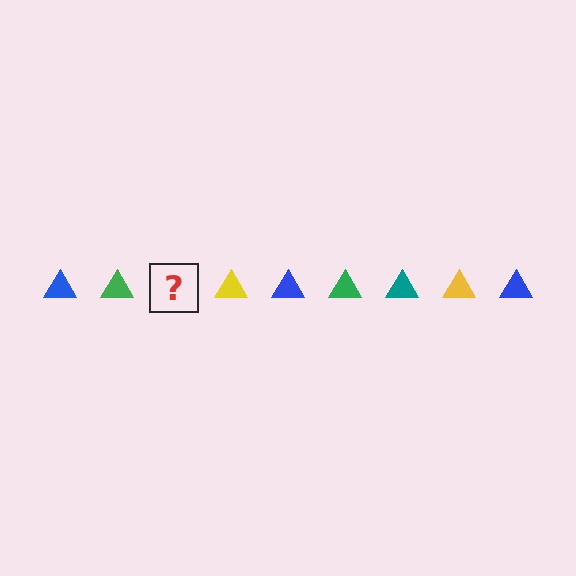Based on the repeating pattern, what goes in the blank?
The blank should be a teal triangle.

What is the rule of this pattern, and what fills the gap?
The rule is that the pattern cycles through blue, green, teal, yellow triangles. The gap should be filled with a teal triangle.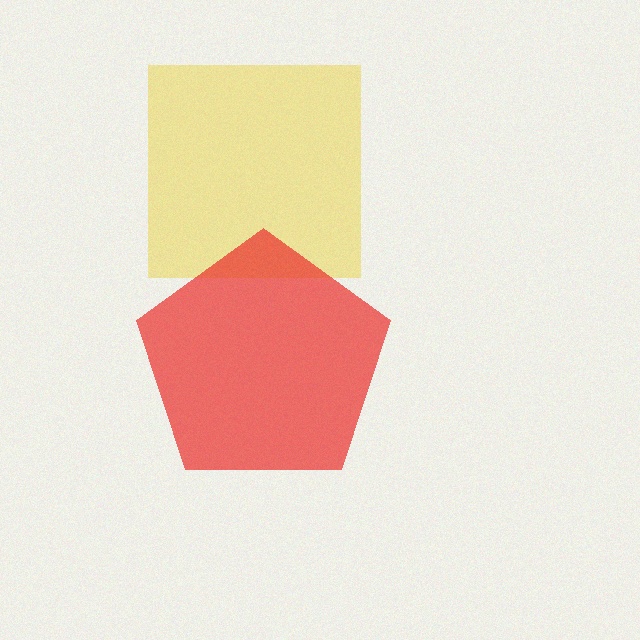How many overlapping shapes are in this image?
There are 2 overlapping shapes in the image.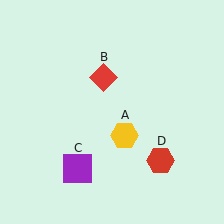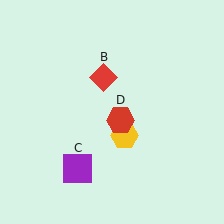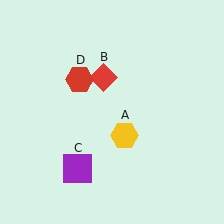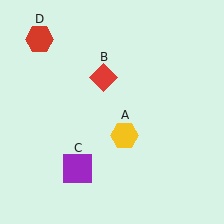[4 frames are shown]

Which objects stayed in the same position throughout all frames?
Yellow hexagon (object A) and red diamond (object B) and purple square (object C) remained stationary.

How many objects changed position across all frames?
1 object changed position: red hexagon (object D).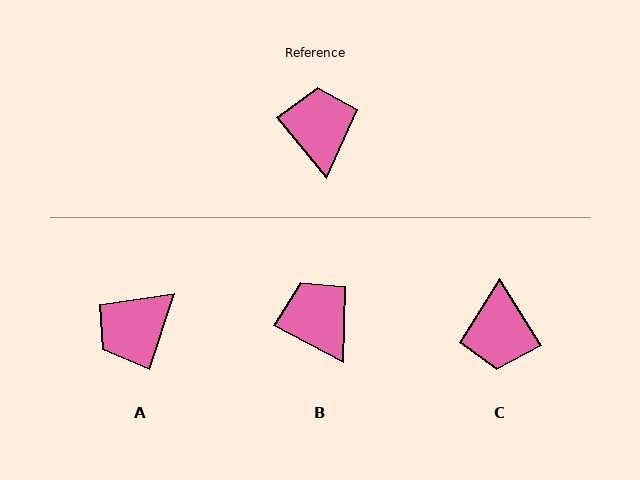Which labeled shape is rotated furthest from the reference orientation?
C, about 172 degrees away.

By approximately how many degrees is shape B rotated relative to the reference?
Approximately 23 degrees counter-clockwise.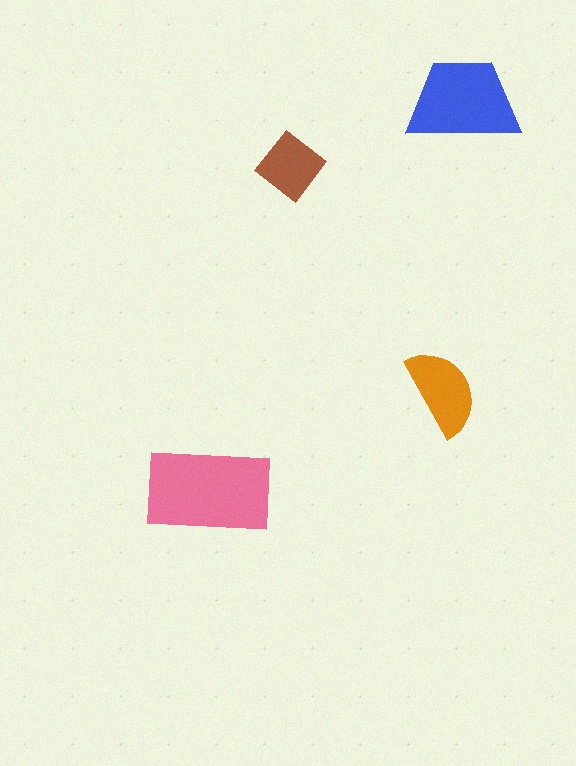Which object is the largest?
The pink rectangle.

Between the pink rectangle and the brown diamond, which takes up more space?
The pink rectangle.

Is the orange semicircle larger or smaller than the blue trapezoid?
Smaller.